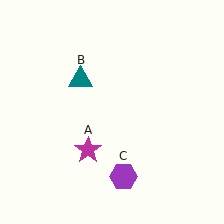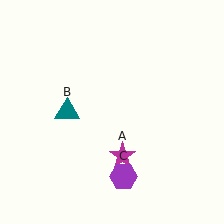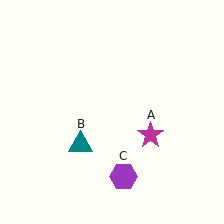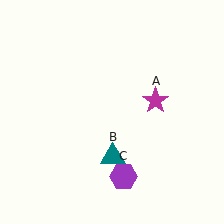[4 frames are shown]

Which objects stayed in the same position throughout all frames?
Purple hexagon (object C) remained stationary.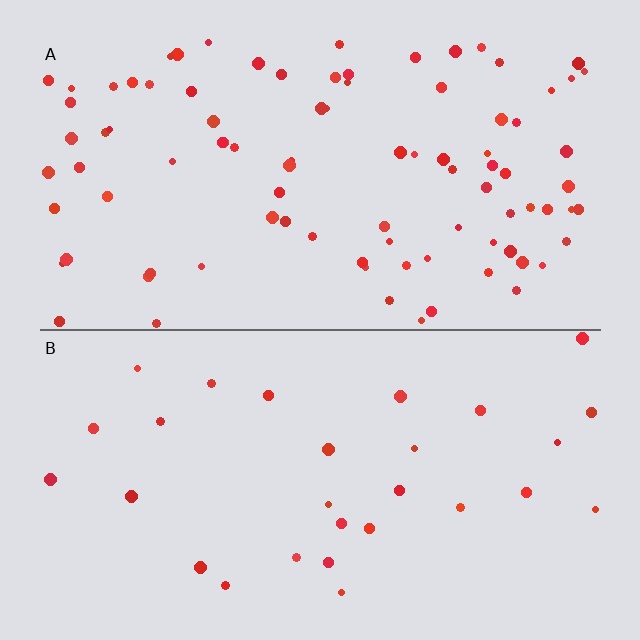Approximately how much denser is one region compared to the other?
Approximately 3.1× — region A over region B.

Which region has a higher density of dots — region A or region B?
A (the top).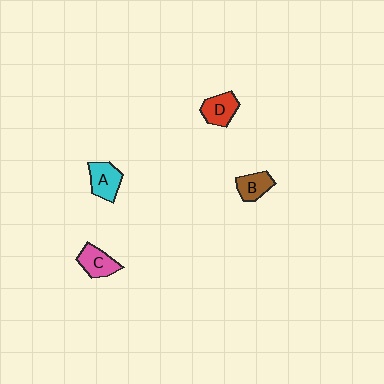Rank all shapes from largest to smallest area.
From largest to smallest: A (cyan), C (pink), D (red), B (brown).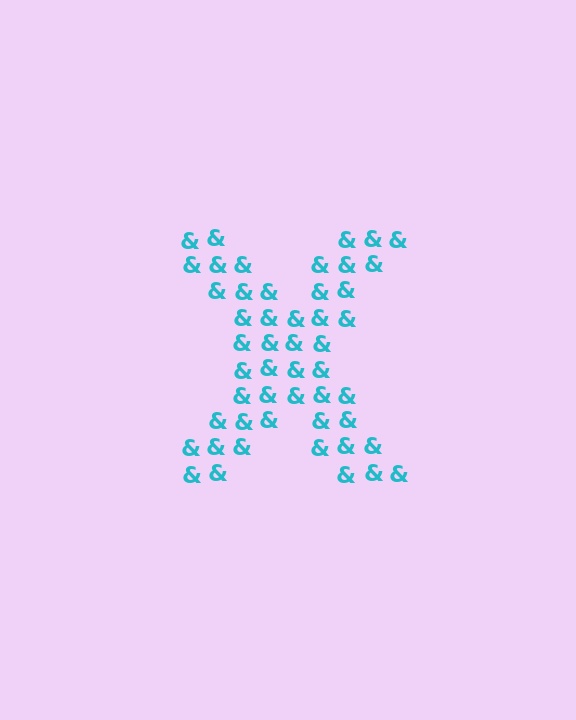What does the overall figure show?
The overall figure shows the letter X.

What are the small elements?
The small elements are ampersands.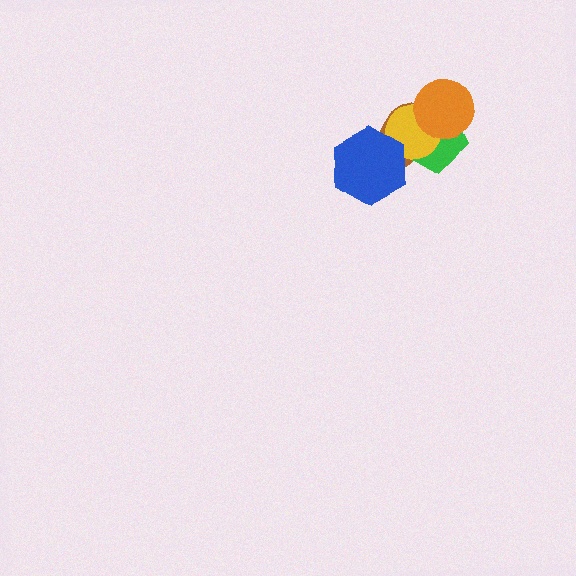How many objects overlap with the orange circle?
3 objects overlap with the orange circle.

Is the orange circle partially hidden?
No, no other shape covers it.